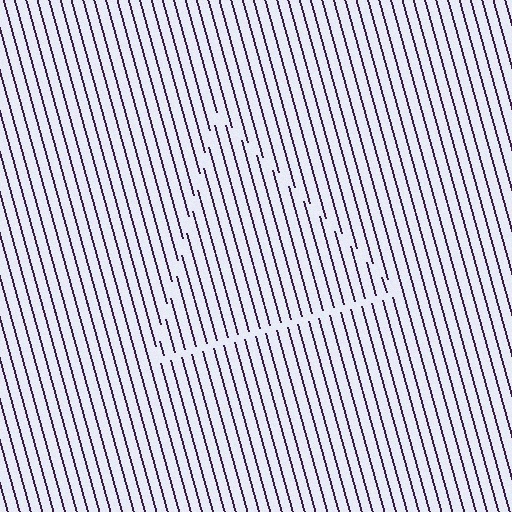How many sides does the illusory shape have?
3 sides — the line-ends trace a triangle.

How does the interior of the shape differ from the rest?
The interior of the shape contains the same grating, shifted by half a period — the contour is defined by the phase discontinuity where line-ends from the inner and outer gratings abut.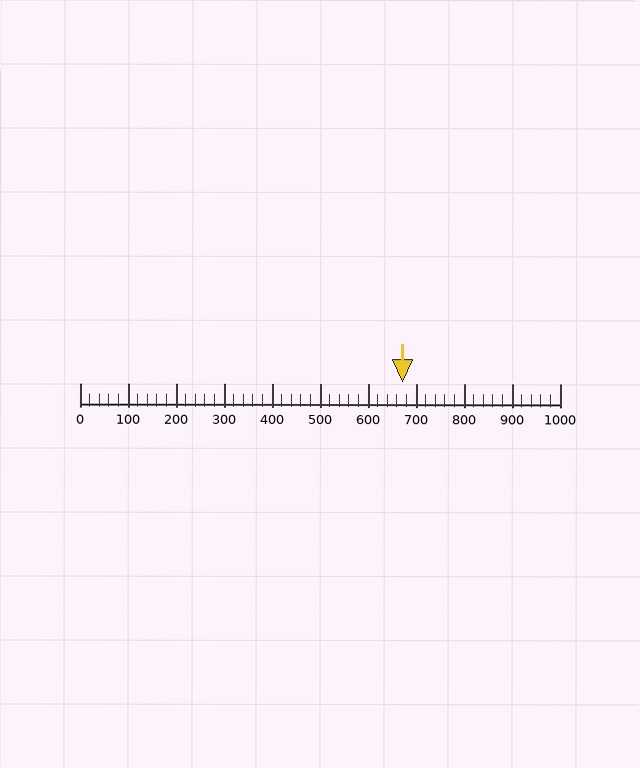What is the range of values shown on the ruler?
The ruler shows values from 0 to 1000.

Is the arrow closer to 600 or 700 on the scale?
The arrow is closer to 700.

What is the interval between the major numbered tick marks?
The major tick marks are spaced 100 units apart.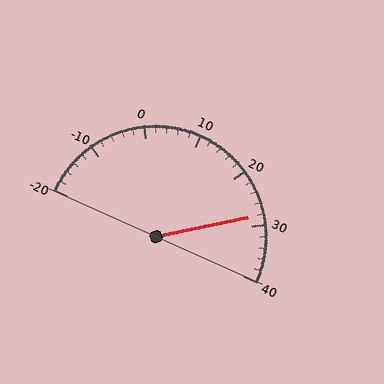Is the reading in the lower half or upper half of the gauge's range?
The reading is in the upper half of the range (-20 to 40).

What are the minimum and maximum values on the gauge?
The gauge ranges from -20 to 40.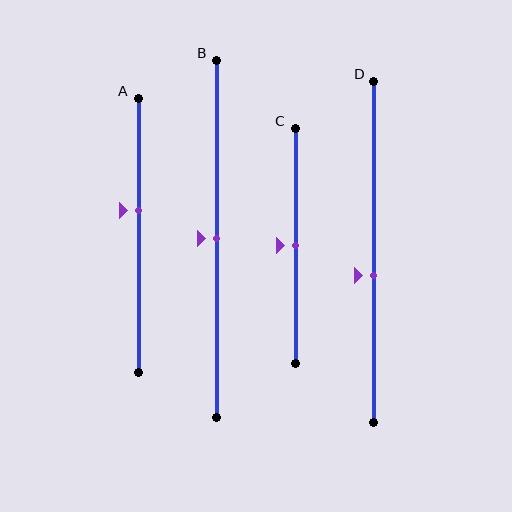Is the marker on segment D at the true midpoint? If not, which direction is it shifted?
No, the marker on segment D is shifted downward by about 7% of the segment length.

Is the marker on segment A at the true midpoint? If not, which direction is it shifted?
No, the marker on segment A is shifted upward by about 9% of the segment length.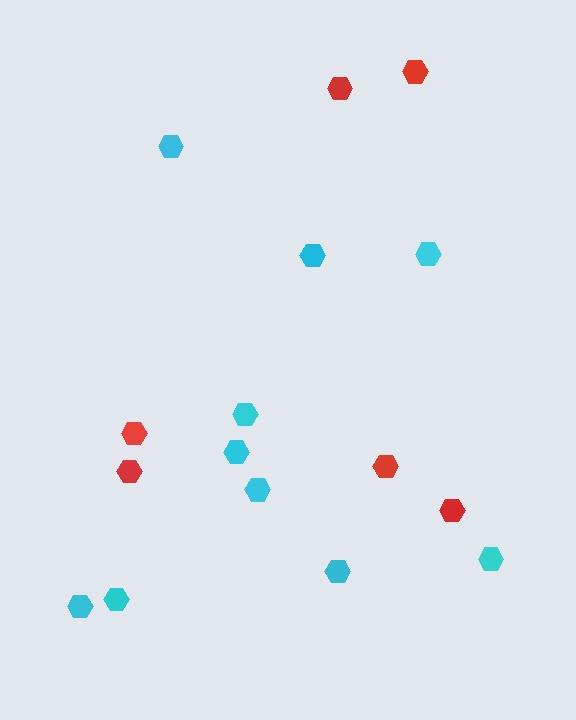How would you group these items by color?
There are 2 groups: one group of cyan hexagons (10) and one group of red hexagons (6).